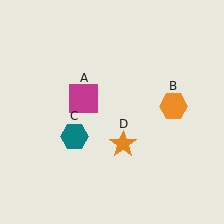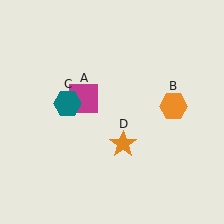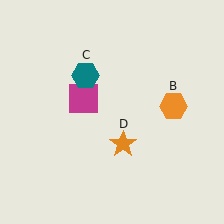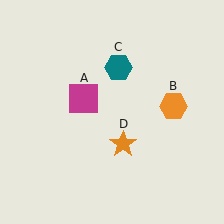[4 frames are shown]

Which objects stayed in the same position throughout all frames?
Magenta square (object A) and orange hexagon (object B) and orange star (object D) remained stationary.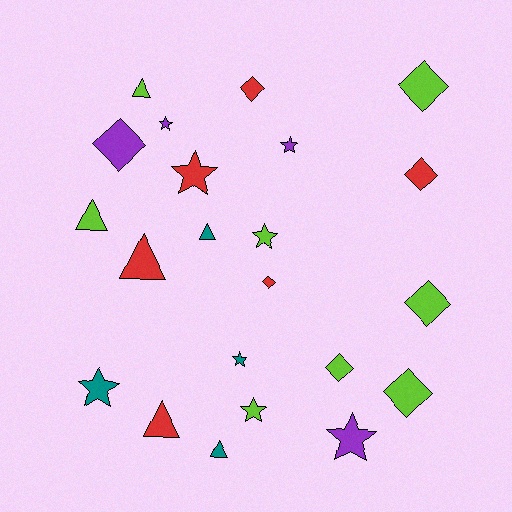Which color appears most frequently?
Lime, with 8 objects.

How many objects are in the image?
There are 22 objects.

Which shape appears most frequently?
Star, with 8 objects.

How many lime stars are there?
There are 2 lime stars.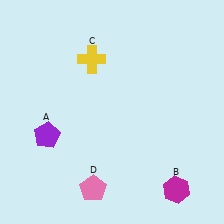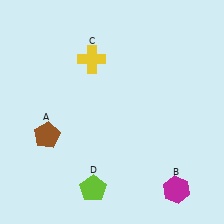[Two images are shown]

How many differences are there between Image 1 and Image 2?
There are 2 differences between the two images.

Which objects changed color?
A changed from purple to brown. D changed from pink to lime.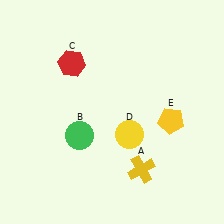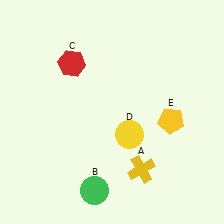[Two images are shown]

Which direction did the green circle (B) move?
The green circle (B) moved down.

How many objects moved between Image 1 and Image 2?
1 object moved between the two images.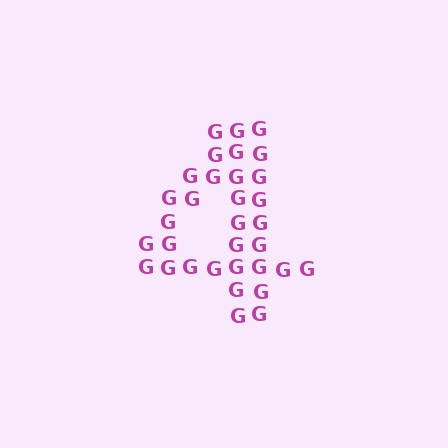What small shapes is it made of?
It is made of small letter G's.